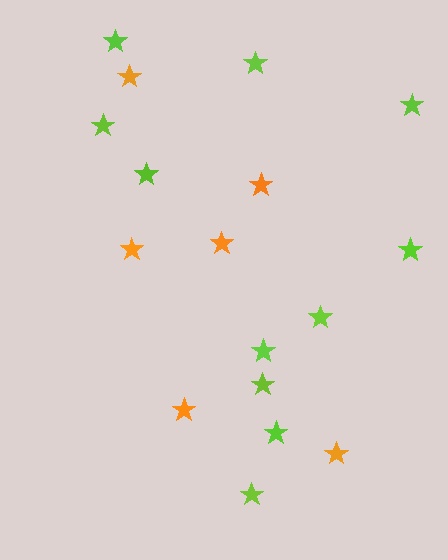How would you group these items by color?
There are 2 groups: one group of orange stars (6) and one group of lime stars (11).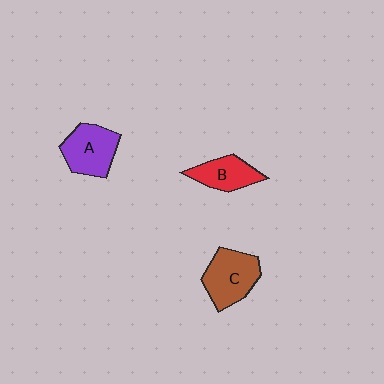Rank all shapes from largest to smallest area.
From largest to smallest: C (brown), A (purple), B (red).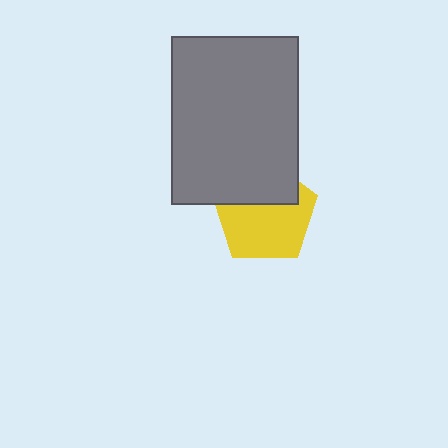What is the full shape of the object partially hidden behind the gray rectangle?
The partially hidden object is a yellow pentagon.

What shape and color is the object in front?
The object in front is a gray rectangle.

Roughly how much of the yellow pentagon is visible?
About half of it is visible (roughly 62%).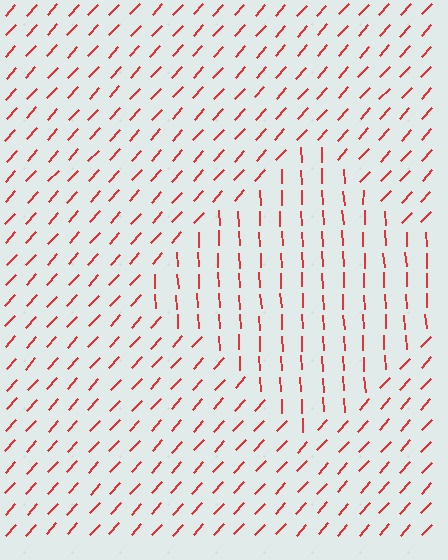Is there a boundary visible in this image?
Yes, there is a texture boundary formed by a change in line orientation.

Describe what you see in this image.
The image is filled with small red line segments. A diamond region in the image has lines oriented differently from the surrounding lines, creating a visible texture boundary.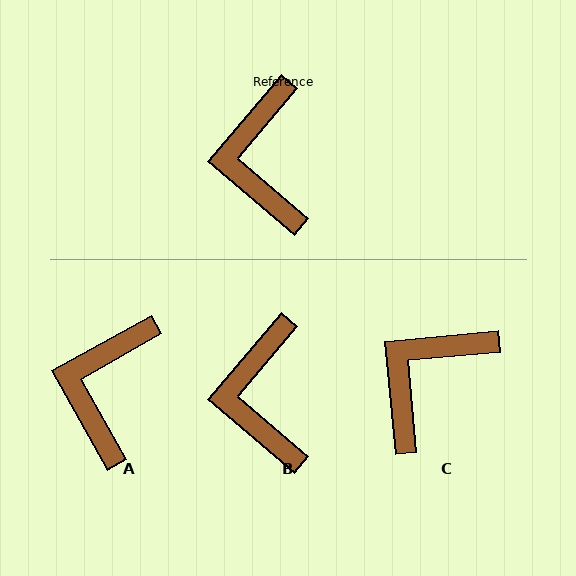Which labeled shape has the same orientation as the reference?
B.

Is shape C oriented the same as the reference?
No, it is off by about 44 degrees.